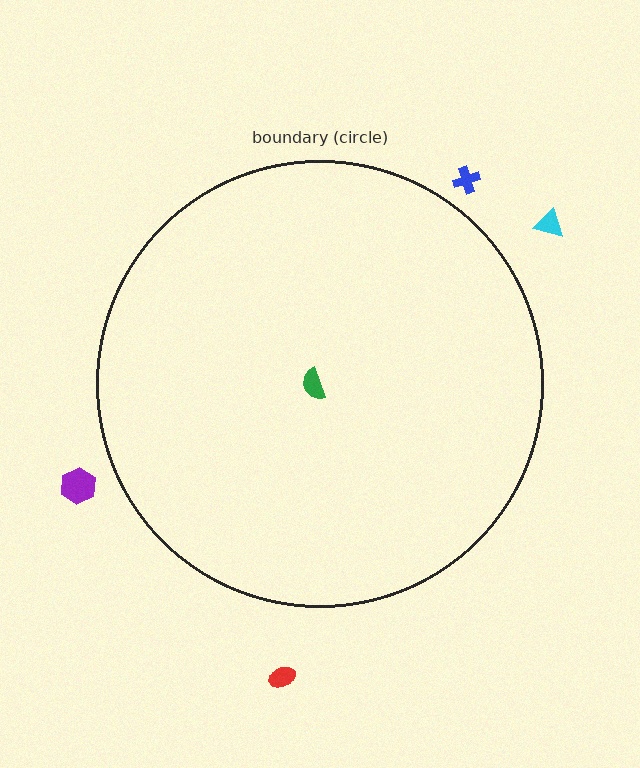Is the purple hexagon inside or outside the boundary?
Outside.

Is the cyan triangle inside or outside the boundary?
Outside.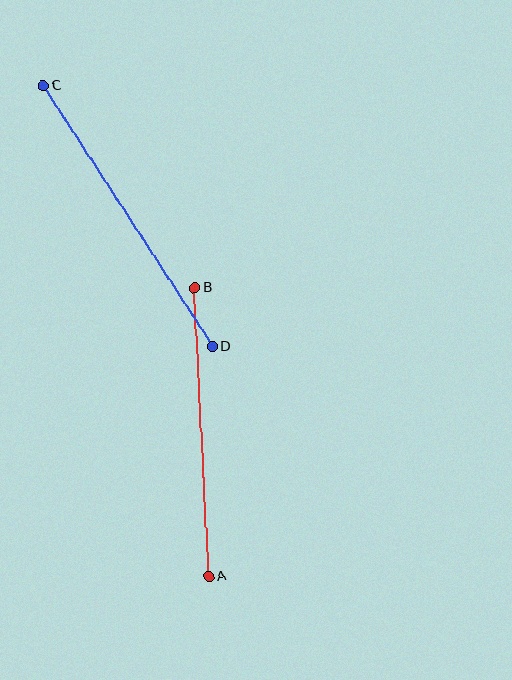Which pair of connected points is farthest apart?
Points C and D are farthest apart.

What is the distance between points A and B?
The distance is approximately 289 pixels.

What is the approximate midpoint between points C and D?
The midpoint is at approximately (128, 216) pixels.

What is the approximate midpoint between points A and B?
The midpoint is at approximately (202, 432) pixels.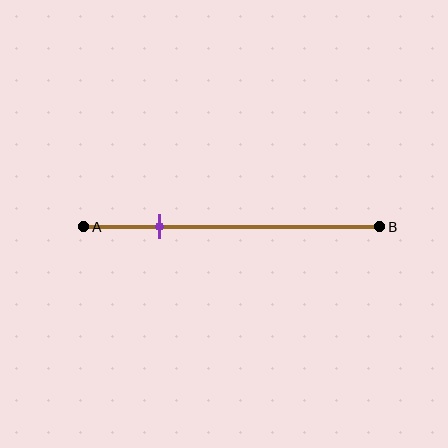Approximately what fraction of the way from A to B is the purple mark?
The purple mark is approximately 25% of the way from A to B.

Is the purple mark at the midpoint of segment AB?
No, the mark is at about 25% from A, not at the 50% midpoint.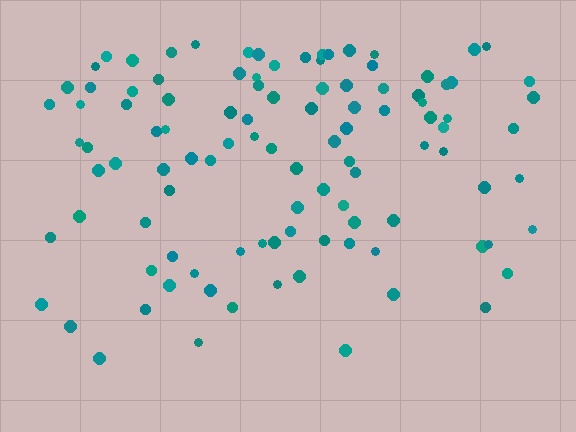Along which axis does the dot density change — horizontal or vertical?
Vertical.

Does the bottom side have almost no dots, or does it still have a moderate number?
Still a moderate number, just noticeably fewer than the top.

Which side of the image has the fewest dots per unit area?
The bottom.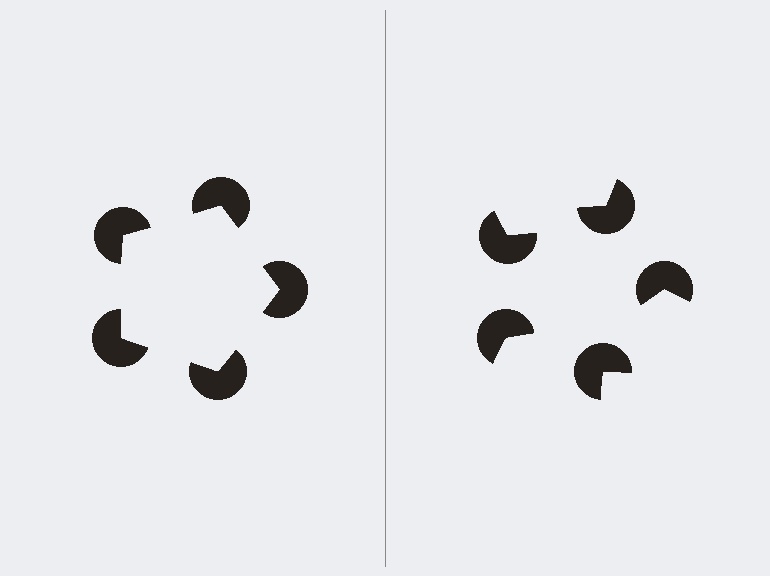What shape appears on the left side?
An illusory pentagon.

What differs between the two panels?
The pac-man discs are positioned identically on both sides; only the wedge orientations differ. On the left they align to a pentagon; on the right they are misaligned.